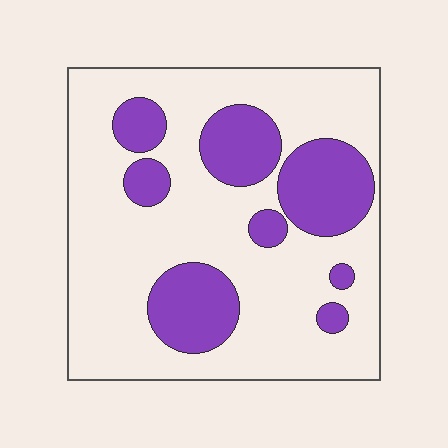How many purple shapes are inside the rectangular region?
8.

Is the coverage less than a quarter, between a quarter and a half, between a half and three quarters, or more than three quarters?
Between a quarter and a half.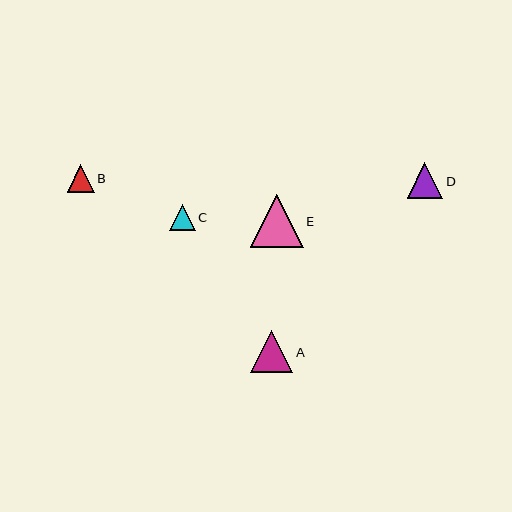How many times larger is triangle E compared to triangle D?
Triangle E is approximately 1.5 times the size of triangle D.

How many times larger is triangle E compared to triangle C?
Triangle E is approximately 2.0 times the size of triangle C.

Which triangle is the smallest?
Triangle C is the smallest with a size of approximately 26 pixels.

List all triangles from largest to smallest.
From largest to smallest: E, A, D, B, C.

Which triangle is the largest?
Triangle E is the largest with a size of approximately 53 pixels.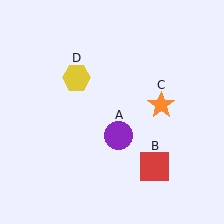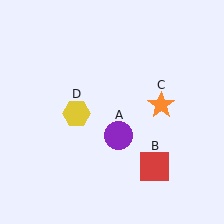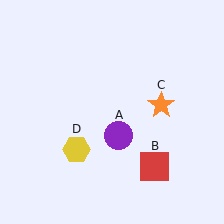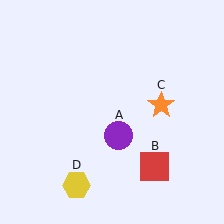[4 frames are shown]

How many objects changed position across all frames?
1 object changed position: yellow hexagon (object D).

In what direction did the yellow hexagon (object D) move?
The yellow hexagon (object D) moved down.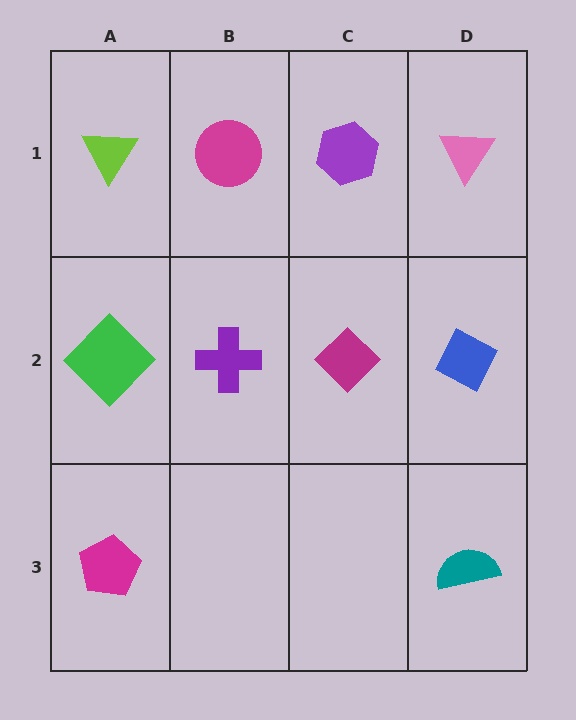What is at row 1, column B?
A magenta circle.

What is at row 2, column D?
A blue diamond.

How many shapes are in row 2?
4 shapes.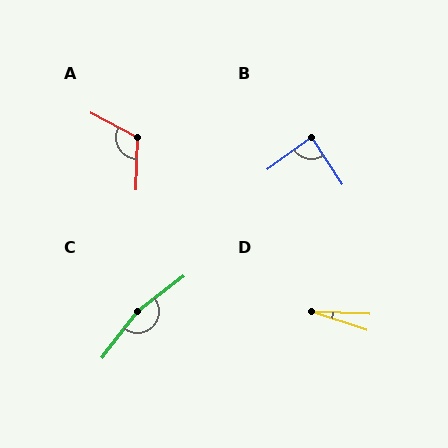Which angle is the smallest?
D, at approximately 16 degrees.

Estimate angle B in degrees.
Approximately 87 degrees.